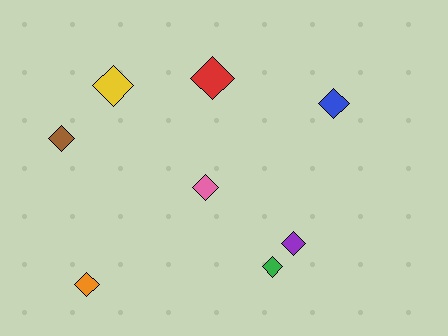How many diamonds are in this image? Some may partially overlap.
There are 8 diamonds.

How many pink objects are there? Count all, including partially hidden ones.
There is 1 pink object.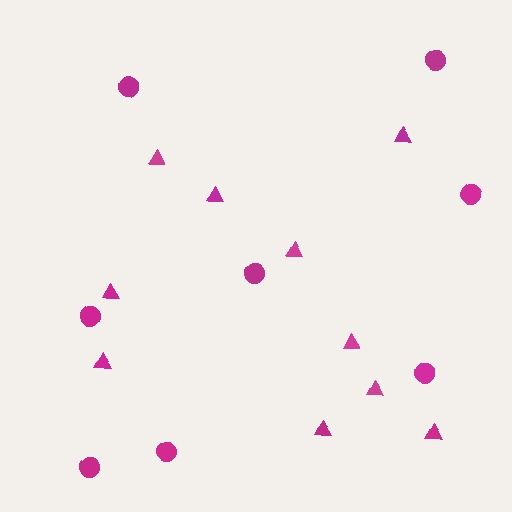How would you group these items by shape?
There are 2 groups: one group of triangles (10) and one group of circles (8).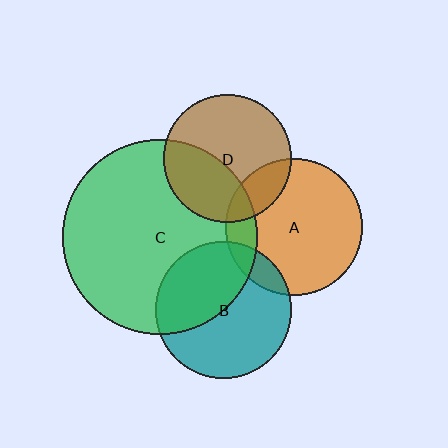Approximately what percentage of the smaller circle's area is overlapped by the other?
Approximately 15%.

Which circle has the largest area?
Circle C (green).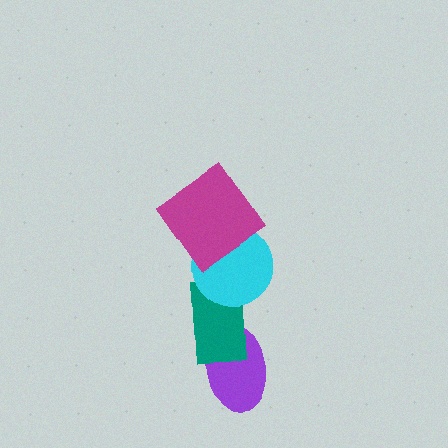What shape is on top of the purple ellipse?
The teal rectangle is on top of the purple ellipse.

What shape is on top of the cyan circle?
The magenta diamond is on top of the cyan circle.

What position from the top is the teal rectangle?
The teal rectangle is 3rd from the top.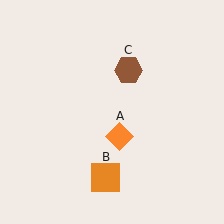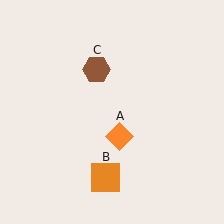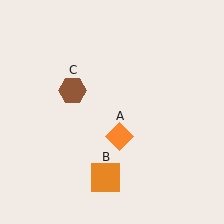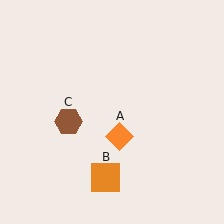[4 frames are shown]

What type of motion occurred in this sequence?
The brown hexagon (object C) rotated counterclockwise around the center of the scene.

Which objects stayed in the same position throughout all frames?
Orange diamond (object A) and orange square (object B) remained stationary.